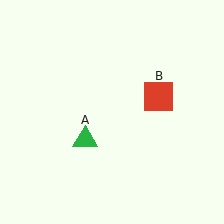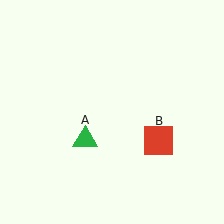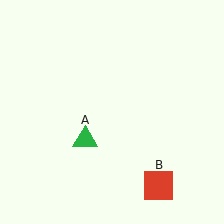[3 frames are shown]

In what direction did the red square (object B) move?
The red square (object B) moved down.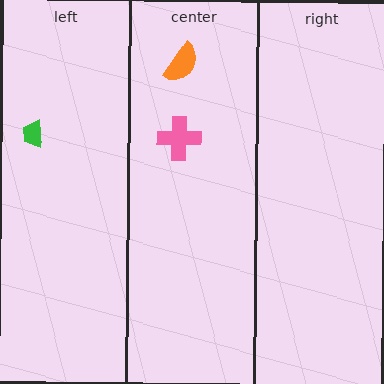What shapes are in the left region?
The green trapezoid.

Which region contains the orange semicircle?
The center region.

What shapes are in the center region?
The orange semicircle, the pink cross.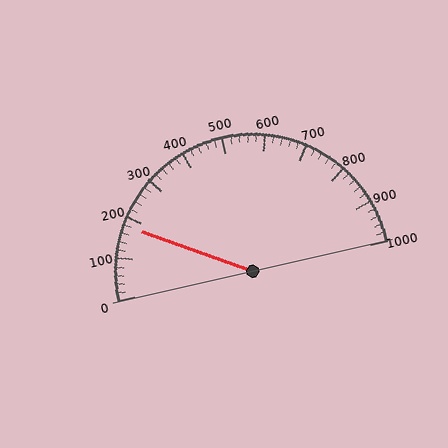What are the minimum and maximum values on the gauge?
The gauge ranges from 0 to 1000.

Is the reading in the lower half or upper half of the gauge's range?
The reading is in the lower half of the range (0 to 1000).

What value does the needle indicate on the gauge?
The needle indicates approximately 180.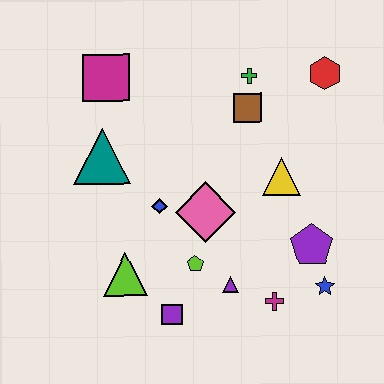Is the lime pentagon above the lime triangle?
Yes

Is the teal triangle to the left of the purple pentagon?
Yes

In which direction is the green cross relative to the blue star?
The green cross is above the blue star.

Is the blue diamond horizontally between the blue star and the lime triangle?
Yes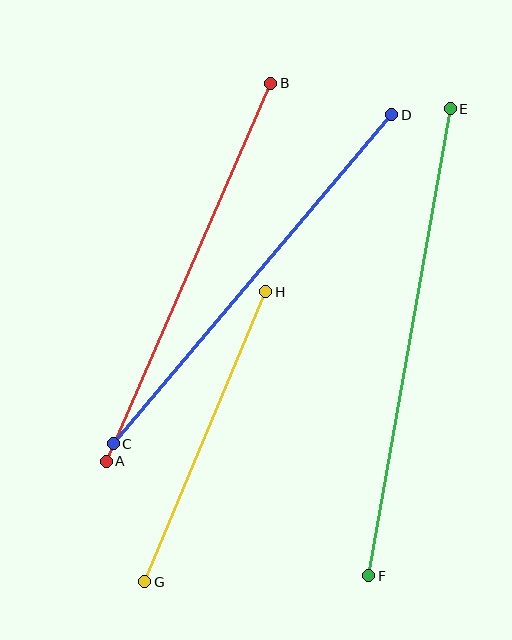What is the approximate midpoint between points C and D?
The midpoint is at approximately (253, 279) pixels.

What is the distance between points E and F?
The distance is approximately 474 pixels.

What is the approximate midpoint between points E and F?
The midpoint is at approximately (410, 342) pixels.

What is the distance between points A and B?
The distance is approximately 412 pixels.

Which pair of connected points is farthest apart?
Points E and F are farthest apart.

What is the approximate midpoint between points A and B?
The midpoint is at approximately (188, 272) pixels.